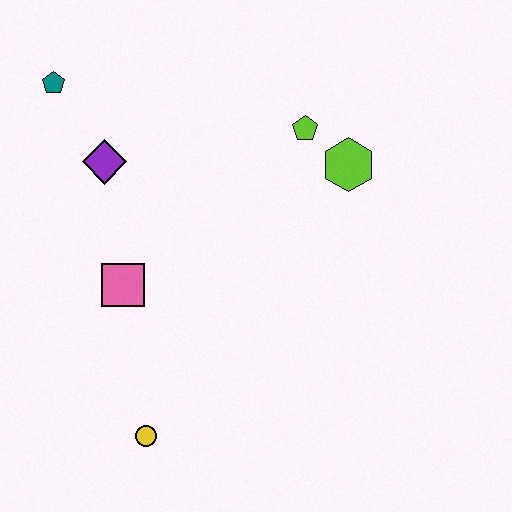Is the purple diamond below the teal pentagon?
Yes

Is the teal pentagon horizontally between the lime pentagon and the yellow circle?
No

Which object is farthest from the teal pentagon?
The yellow circle is farthest from the teal pentagon.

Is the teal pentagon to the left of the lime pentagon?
Yes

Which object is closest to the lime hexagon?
The lime pentagon is closest to the lime hexagon.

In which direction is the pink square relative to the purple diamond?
The pink square is below the purple diamond.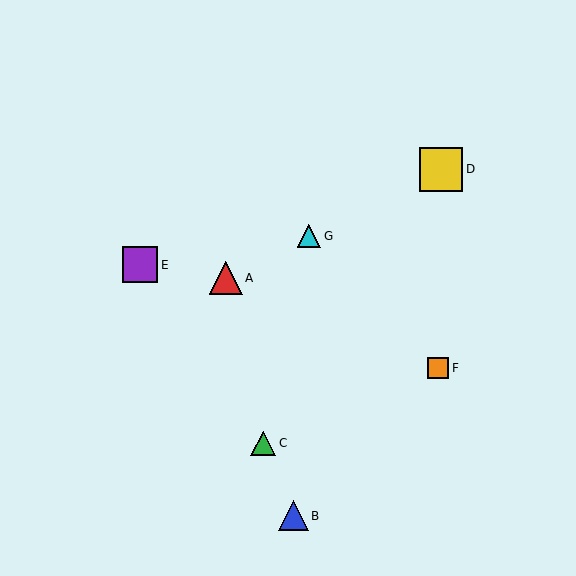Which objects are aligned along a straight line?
Objects A, D, G are aligned along a straight line.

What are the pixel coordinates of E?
Object E is at (140, 265).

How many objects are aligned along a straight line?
3 objects (A, D, G) are aligned along a straight line.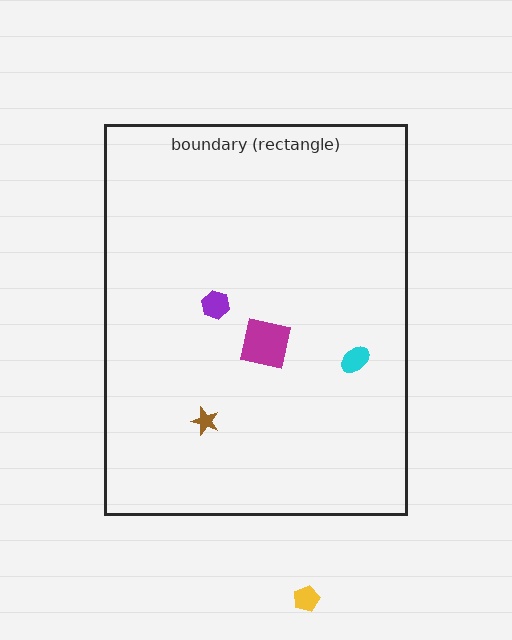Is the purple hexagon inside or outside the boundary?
Inside.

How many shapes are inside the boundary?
4 inside, 1 outside.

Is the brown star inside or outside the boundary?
Inside.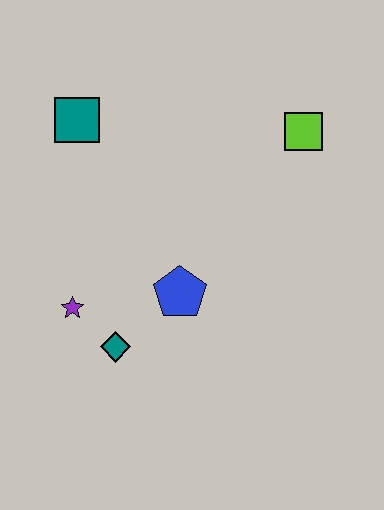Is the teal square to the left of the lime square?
Yes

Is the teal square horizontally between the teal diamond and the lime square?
No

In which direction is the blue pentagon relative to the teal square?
The blue pentagon is below the teal square.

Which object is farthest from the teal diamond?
The lime square is farthest from the teal diamond.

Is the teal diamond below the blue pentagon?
Yes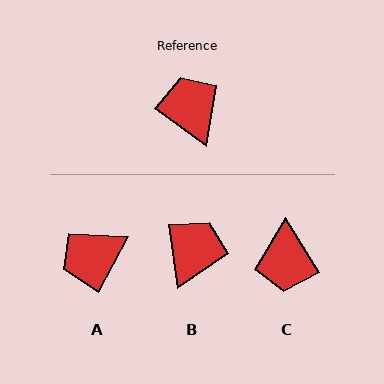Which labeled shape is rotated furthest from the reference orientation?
C, about 158 degrees away.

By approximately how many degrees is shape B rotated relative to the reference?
Approximately 46 degrees clockwise.